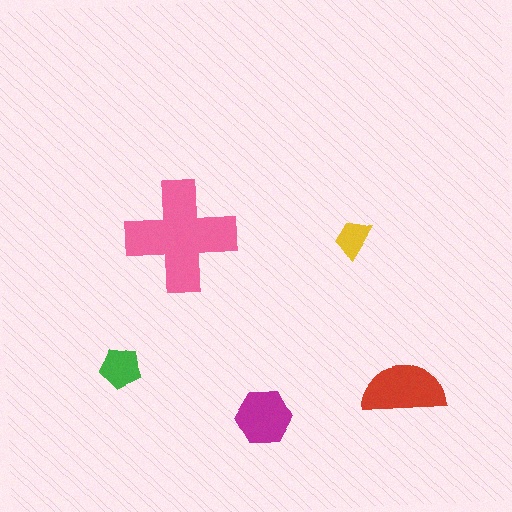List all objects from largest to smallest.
The pink cross, the red semicircle, the magenta hexagon, the green pentagon, the yellow trapezoid.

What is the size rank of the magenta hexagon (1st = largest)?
3rd.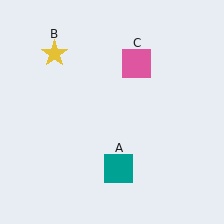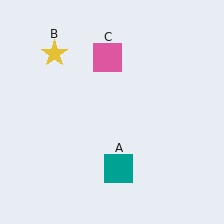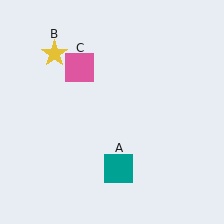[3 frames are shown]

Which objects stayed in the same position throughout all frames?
Teal square (object A) and yellow star (object B) remained stationary.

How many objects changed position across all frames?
1 object changed position: pink square (object C).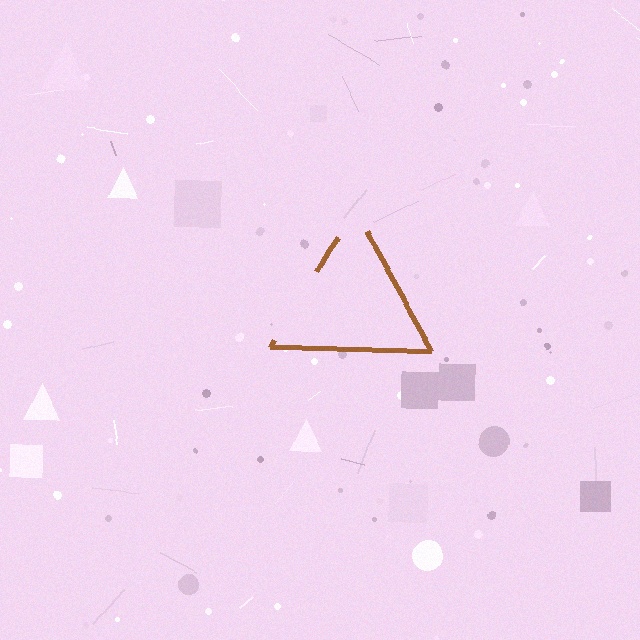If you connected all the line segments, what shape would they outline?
They would outline a triangle.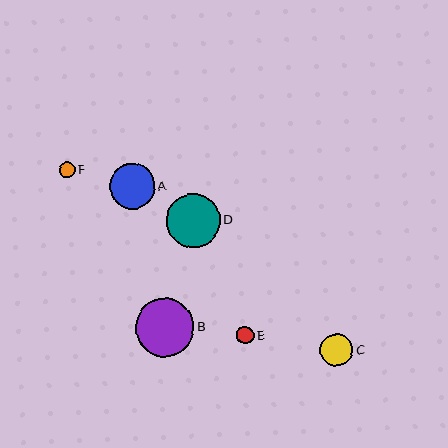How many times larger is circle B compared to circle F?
Circle B is approximately 3.6 times the size of circle F.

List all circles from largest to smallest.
From largest to smallest: B, D, A, C, E, F.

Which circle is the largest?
Circle B is the largest with a size of approximately 59 pixels.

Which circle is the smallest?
Circle F is the smallest with a size of approximately 16 pixels.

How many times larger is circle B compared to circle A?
Circle B is approximately 1.3 times the size of circle A.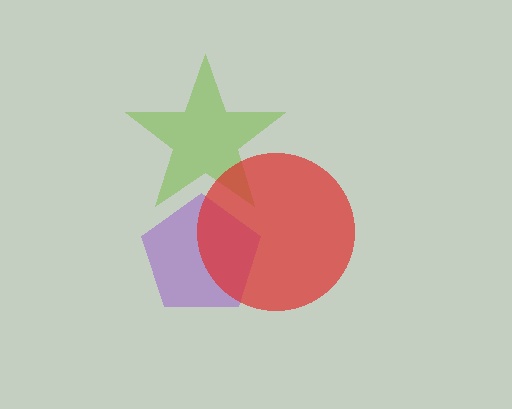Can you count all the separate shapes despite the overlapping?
Yes, there are 3 separate shapes.